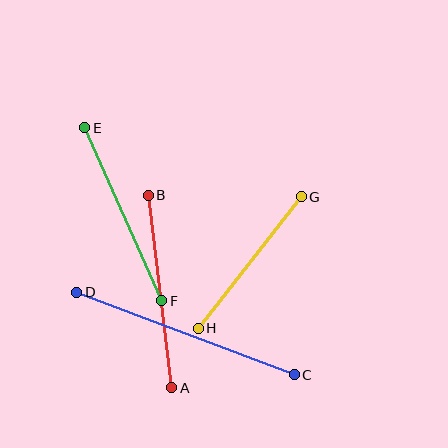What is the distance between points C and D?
The distance is approximately 233 pixels.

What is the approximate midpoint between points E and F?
The midpoint is at approximately (123, 214) pixels.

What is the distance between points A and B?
The distance is approximately 194 pixels.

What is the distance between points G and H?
The distance is approximately 167 pixels.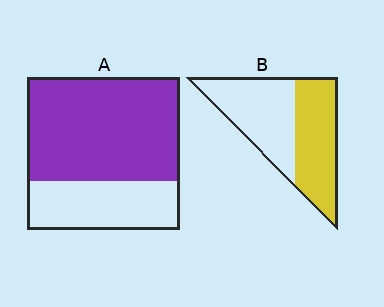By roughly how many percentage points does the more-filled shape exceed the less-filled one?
By roughly 20 percentage points (A over B).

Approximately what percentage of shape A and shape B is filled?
A is approximately 70% and B is approximately 50%.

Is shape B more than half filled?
Roughly half.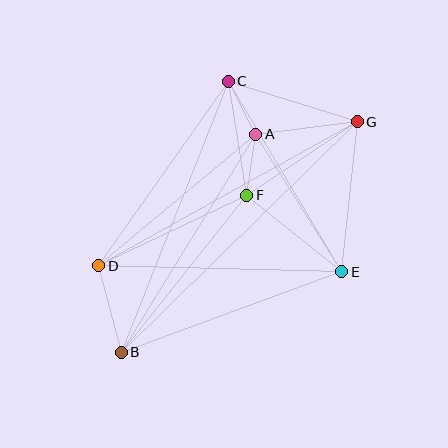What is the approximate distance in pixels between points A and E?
The distance between A and E is approximately 162 pixels.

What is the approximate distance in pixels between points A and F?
The distance between A and F is approximately 61 pixels.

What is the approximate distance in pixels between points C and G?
The distance between C and G is approximately 135 pixels.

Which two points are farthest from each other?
Points B and G are farthest from each other.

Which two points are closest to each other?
Points A and C are closest to each other.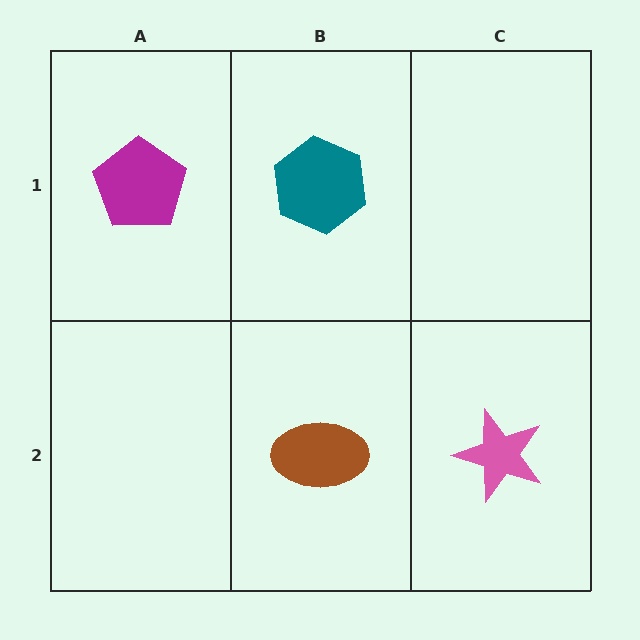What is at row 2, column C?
A pink star.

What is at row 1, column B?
A teal hexagon.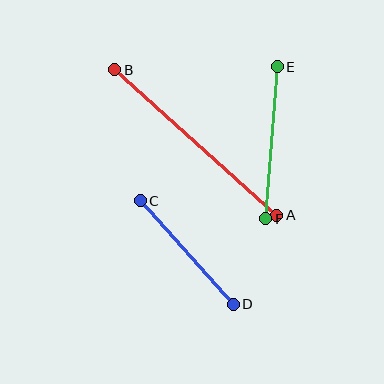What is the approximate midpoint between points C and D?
The midpoint is at approximately (187, 253) pixels.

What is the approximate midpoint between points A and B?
The midpoint is at approximately (196, 143) pixels.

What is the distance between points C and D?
The distance is approximately 139 pixels.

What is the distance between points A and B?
The distance is approximately 218 pixels.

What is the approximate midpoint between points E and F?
The midpoint is at approximately (271, 143) pixels.